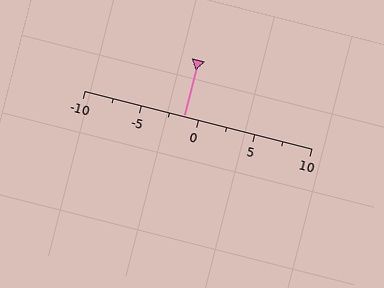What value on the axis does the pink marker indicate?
The marker indicates approximately -1.2.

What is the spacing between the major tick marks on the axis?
The major ticks are spaced 5 apart.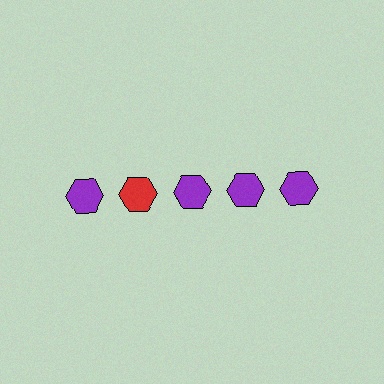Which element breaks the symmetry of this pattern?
The red hexagon in the top row, second from left column breaks the symmetry. All other shapes are purple hexagons.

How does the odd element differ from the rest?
It has a different color: red instead of purple.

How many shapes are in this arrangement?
There are 5 shapes arranged in a grid pattern.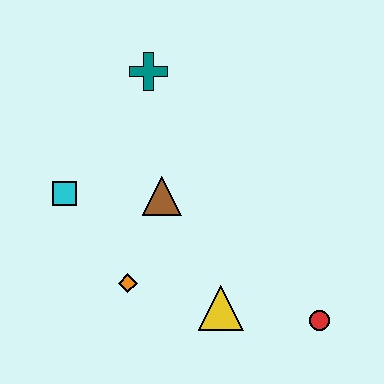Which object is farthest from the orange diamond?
The teal cross is farthest from the orange diamond.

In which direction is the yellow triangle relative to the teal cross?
The yellow triangle is below the teal cross.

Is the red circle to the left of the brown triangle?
No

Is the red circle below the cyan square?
Yes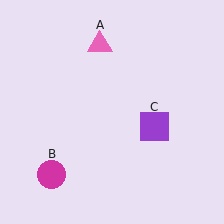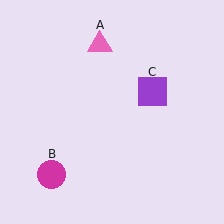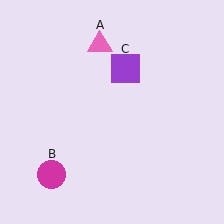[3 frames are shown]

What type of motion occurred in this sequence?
The purple square (object C) rotated counterclockwise around the center of the scene.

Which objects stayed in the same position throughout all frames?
Pink triangle (object A) and magenta circle (object B) remained stationary.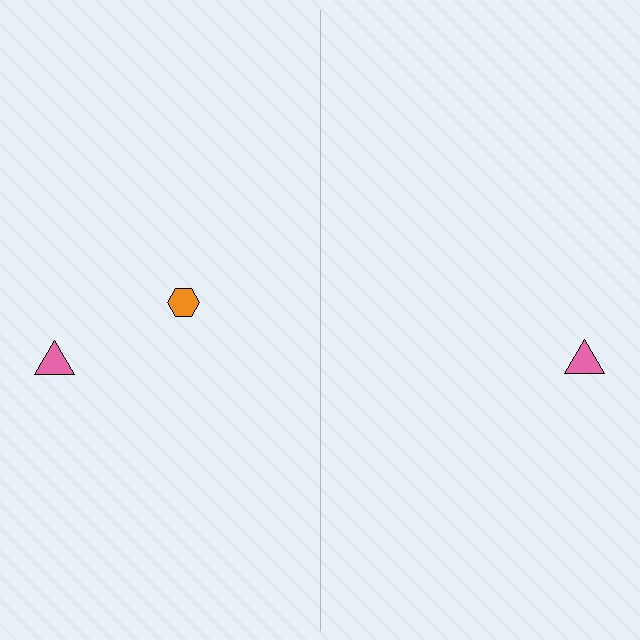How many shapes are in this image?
There are 3 shapes in this image.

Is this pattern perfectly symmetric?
No, the pattern is not perfectly symmetric. A orange hexagon is missing from the right side.